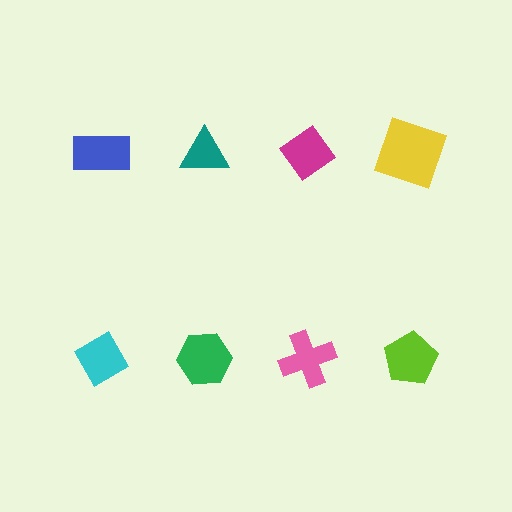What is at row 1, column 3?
A magenta diamond.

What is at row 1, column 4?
A yellow square.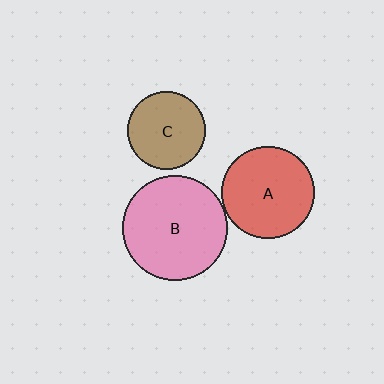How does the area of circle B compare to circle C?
Approximately 1.8 times.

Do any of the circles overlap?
No, none of the circles overlap.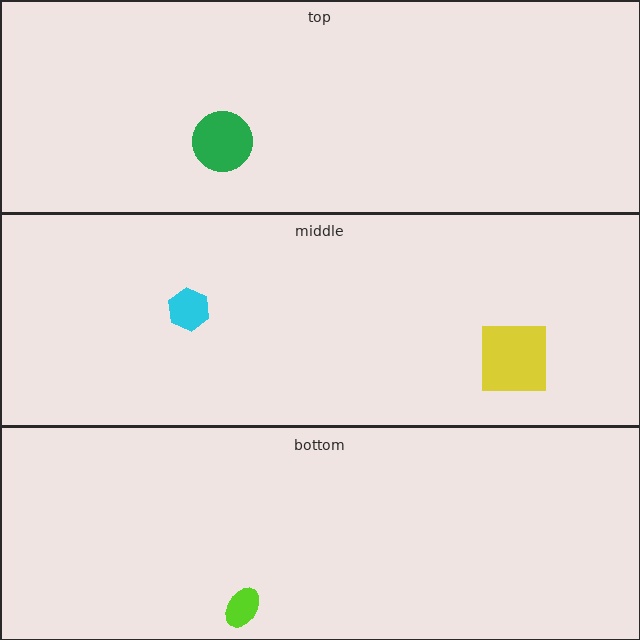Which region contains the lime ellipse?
The bottom region.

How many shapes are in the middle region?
2.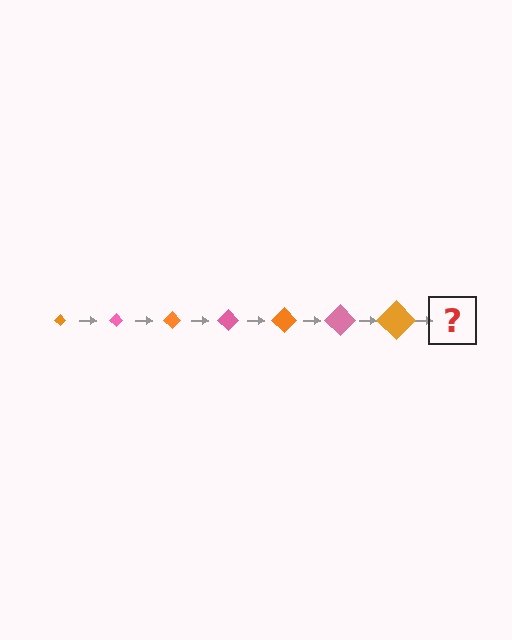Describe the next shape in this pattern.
It should be a pink diamond, larger than the previous one.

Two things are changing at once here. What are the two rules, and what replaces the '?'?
The two rules are that the diamond grows larger each step and the color cycles through orange and pink. The '?' should be a pink diamond, larger than the previous one.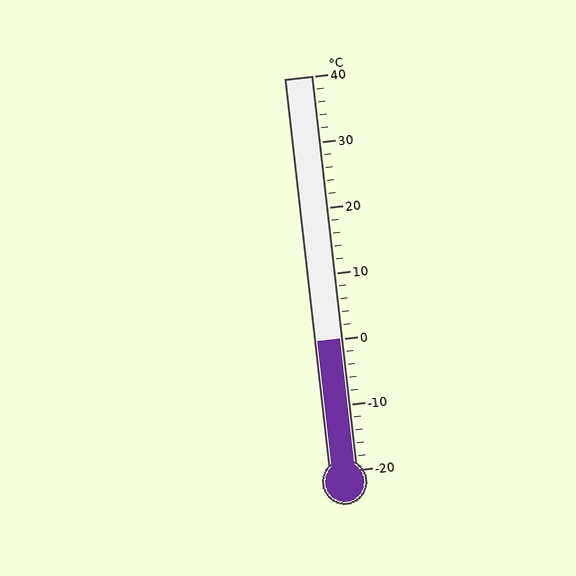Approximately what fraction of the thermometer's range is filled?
The thermometer is filled to approximately 35% of its range.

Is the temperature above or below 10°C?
The temperature is below 10°C.